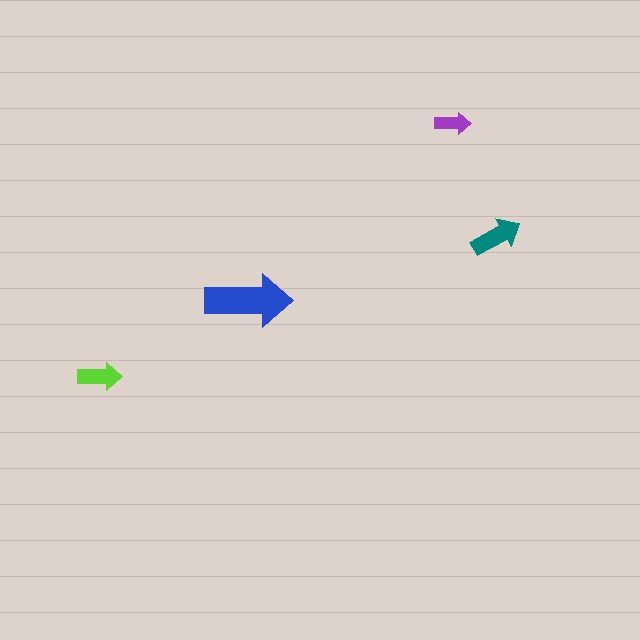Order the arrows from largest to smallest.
the blue one, the teal one, the lime one, the purple one.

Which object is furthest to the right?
The teal arrow is rightmost.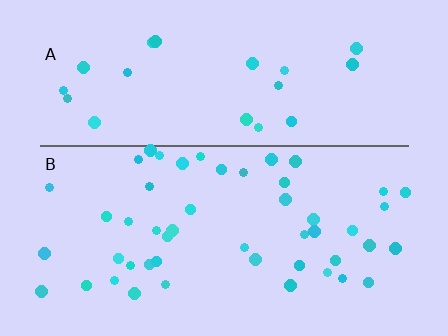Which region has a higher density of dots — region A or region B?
B (the bottom).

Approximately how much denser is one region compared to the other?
Approximately 2.1× — region B over region A.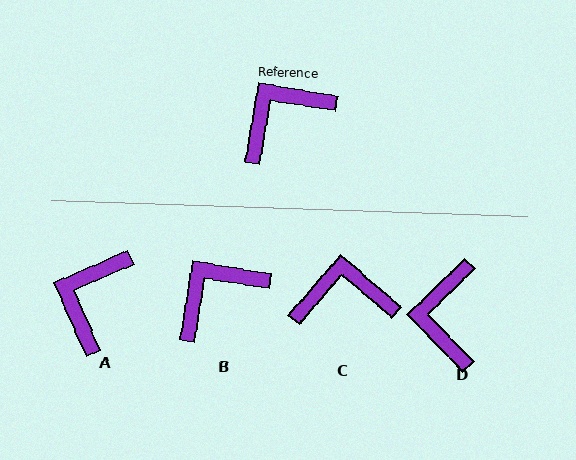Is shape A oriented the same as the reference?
No, it is off by about 33 degrees.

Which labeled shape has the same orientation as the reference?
B.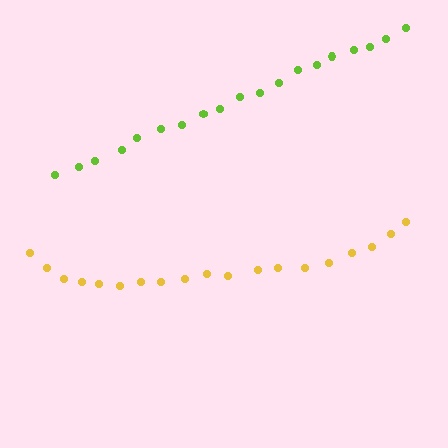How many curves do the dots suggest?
There are 2 distinct paths.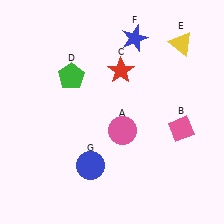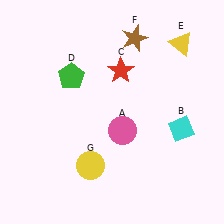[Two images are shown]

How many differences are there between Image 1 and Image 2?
There are 3 differences between the two images.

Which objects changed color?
B changed from pink to cyan. F changed from blue to brown. G changed from blue to yellow.